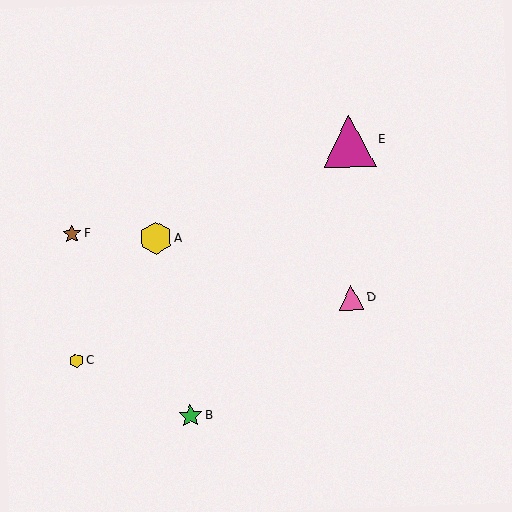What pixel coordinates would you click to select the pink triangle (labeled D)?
Click at (351, 298) to select the pink triangle D.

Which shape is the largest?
The magenta triangle (labeled E) is the largest.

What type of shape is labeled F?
Shape F is a brown star.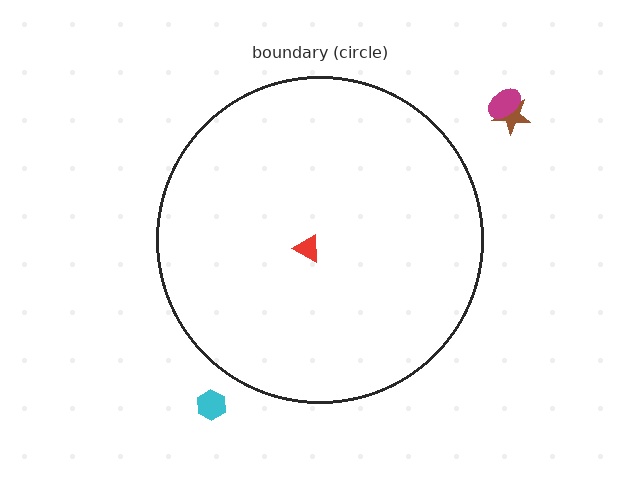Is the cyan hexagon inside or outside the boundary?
Outside.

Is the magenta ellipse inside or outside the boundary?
Outside.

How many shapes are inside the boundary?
1 inside, 3 outside.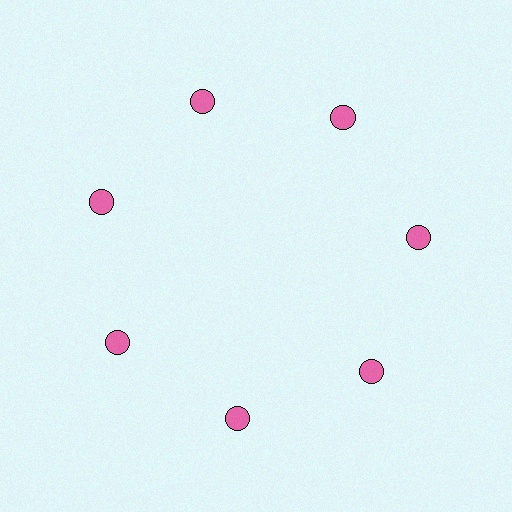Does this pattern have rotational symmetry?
Yes, this pattern has 7-fold rotational symmetry. It looks the same after rotating 51 degrees around the center.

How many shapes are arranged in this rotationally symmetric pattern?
There are 7 shapes, arranged in 7 groups of 1.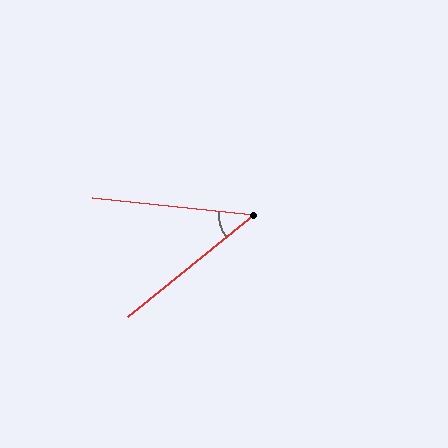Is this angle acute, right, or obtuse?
It is acute.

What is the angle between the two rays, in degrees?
Approximately 45 degrees.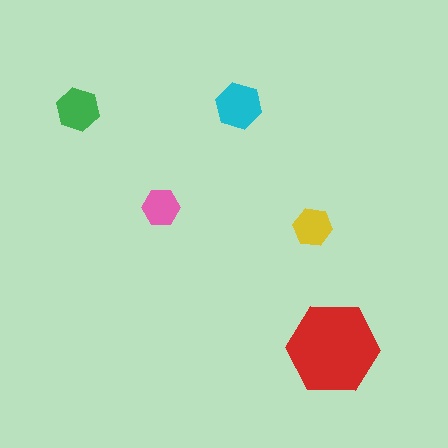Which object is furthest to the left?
The green hexagon is leftmost.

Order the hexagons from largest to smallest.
the red one, the cyan one, the green one, the yellow one, the pink one.